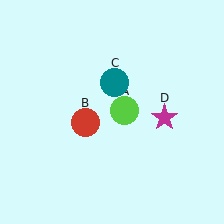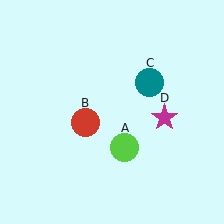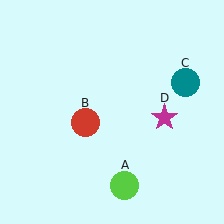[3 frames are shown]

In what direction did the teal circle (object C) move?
The teal circle (object C) moved right.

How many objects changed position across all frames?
2 objects changed position: lime circle (object A), teal circle (object C).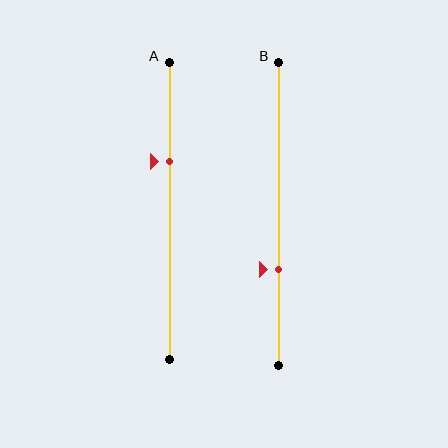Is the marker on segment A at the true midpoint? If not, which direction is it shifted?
No, the marker on segment A is shifted upward by about 17% of the segment length.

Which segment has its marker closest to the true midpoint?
Segment A has its marker closest to the true midpoint.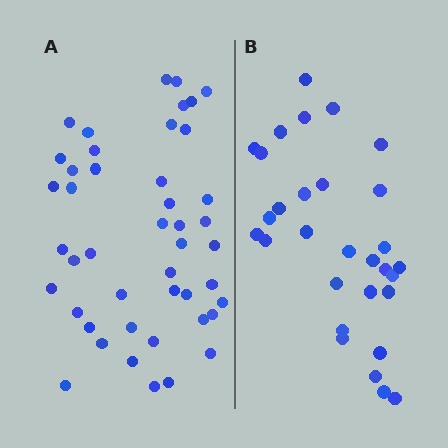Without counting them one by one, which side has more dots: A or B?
Region A (the left region) has more dots.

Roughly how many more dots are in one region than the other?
Region A has approximately 15 more dots than region B.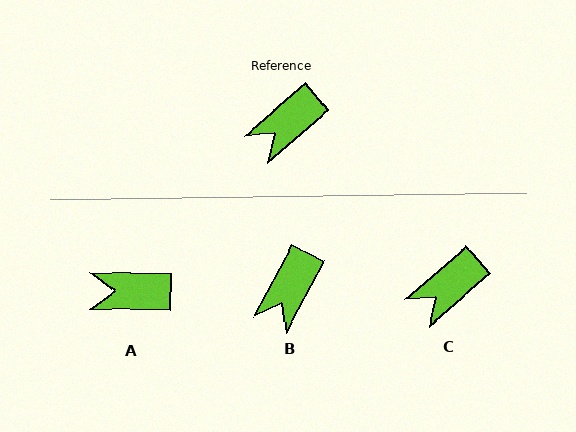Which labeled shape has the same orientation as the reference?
C.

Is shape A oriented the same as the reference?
No, it is off by about 42 degrees.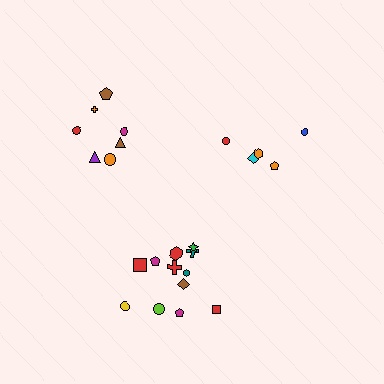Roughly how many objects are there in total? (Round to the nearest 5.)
Roughly 25 objects in total.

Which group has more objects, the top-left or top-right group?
The top-left group.